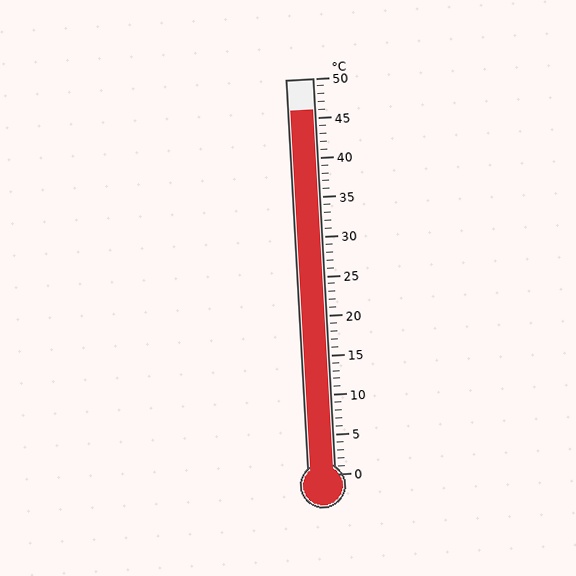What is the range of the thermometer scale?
The thermometer scale ranges from 0°C to 50°C.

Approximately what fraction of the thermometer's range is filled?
The thermometer is filled to approximately 90% of its range.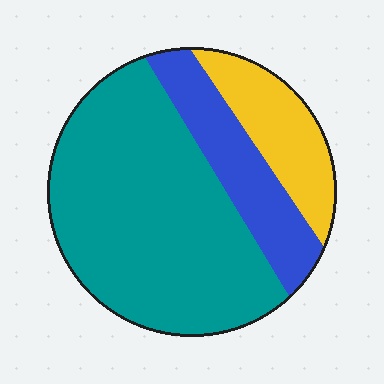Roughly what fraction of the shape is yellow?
Yellow takes up less than a quarter of the shape.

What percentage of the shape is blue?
Blue covers 20% of the shape.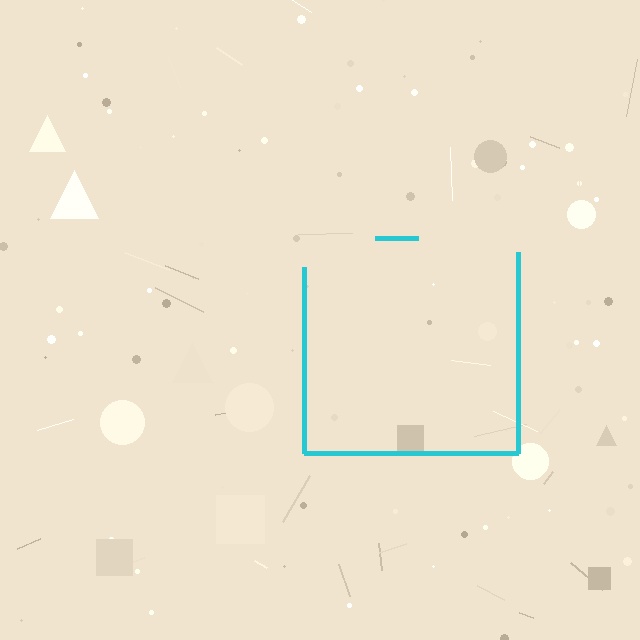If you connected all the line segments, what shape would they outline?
They would outline a square.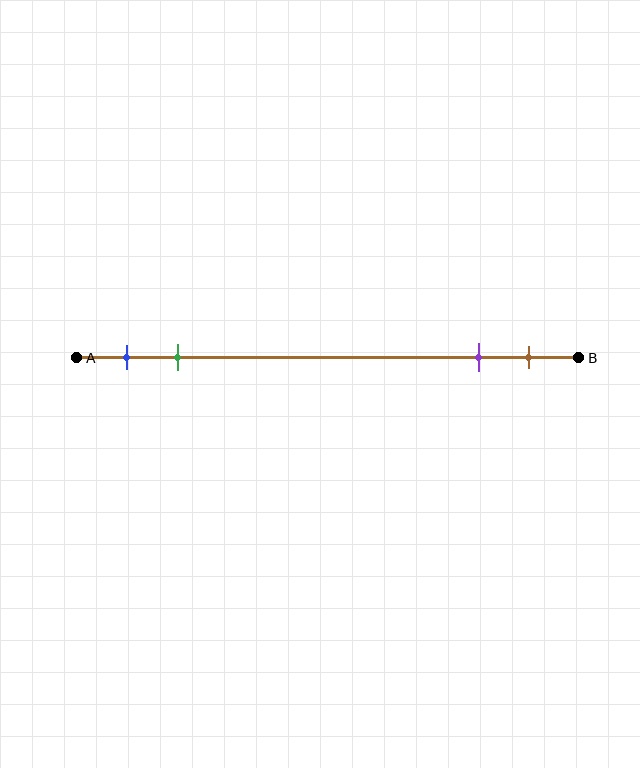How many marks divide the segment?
There are 4 marks dividing the segment.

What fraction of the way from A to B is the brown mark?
The brown mark is approximately 90% (0.9) of the way from A to B.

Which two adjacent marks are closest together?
The purple and brown marks are the closest adjacent pair.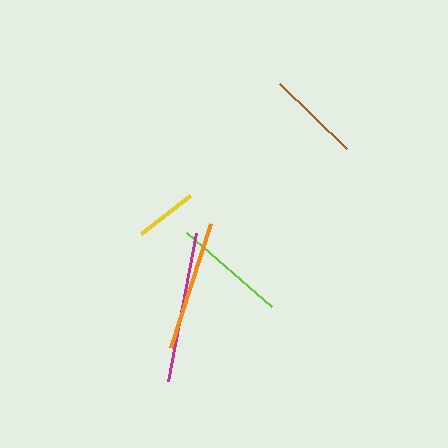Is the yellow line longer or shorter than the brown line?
The brown line is longer than the yellow line.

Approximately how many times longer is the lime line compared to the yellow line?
The lime line is approximately 1.8 times the length of the yellow line.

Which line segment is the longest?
The magenta line is the longest at approximately 150 pixels.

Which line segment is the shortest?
The yellow line is the shortest at approximately 62 pixels.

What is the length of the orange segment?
The orange segment is approximately 130 pixels long.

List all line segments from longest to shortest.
From longest to shortest: magenta, orange, lime, brown, yellow.